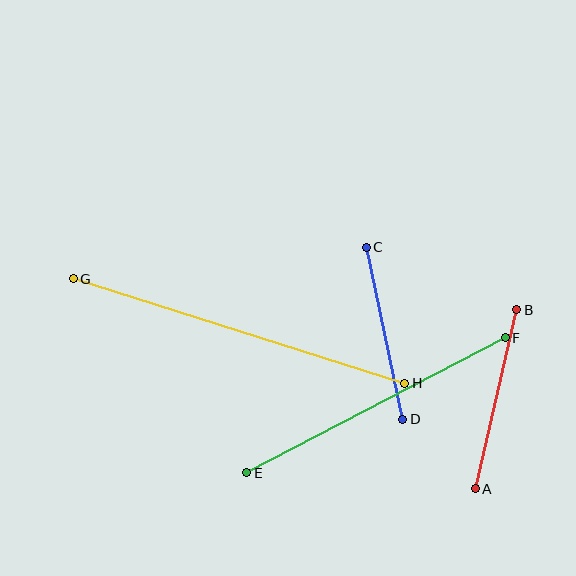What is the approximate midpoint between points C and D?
The midpoint is at approximately (385, 333) pixels.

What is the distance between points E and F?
The distance is approximately 292 pixels.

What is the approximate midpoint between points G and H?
The midpoint is at approximately (239, 331) pixels.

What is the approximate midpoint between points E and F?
The midpoint is at approximately (376, 405) pixels.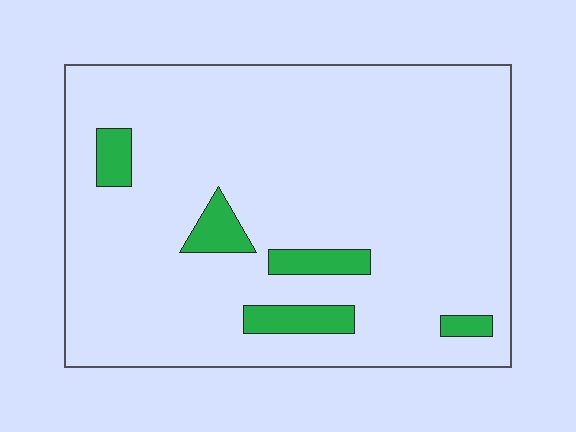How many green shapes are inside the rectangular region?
5.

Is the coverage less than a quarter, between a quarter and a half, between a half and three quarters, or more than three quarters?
Less than a quarter.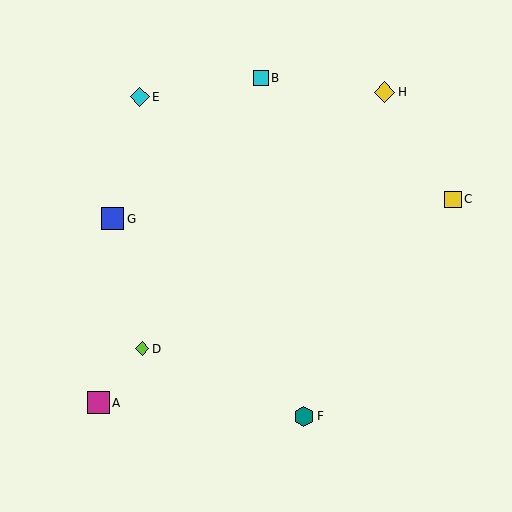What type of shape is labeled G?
Shape G is a blue square.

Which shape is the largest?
The magenta square (labeled A) is the largest.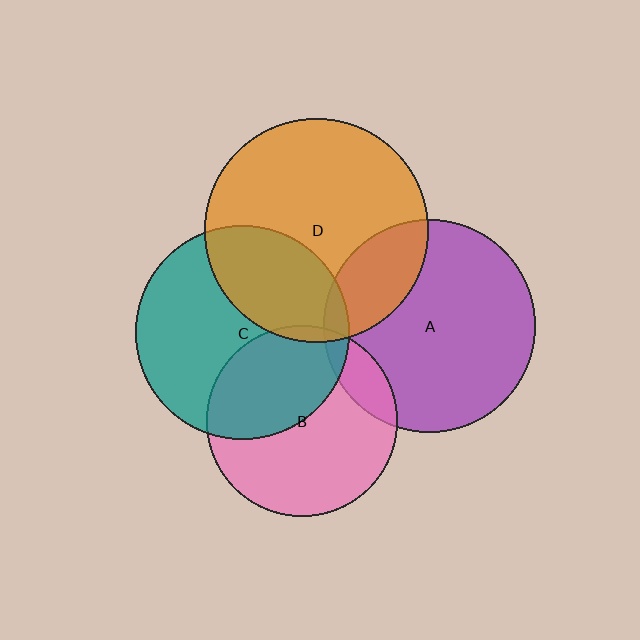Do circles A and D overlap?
Yes.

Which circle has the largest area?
Circle D (orange).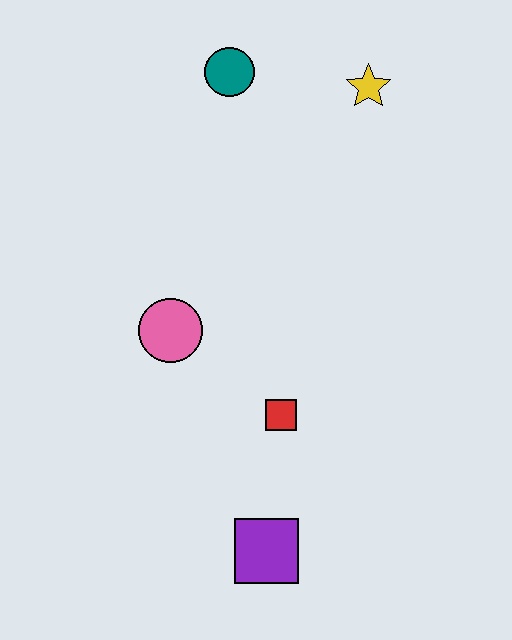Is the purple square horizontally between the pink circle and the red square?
Yes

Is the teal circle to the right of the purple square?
No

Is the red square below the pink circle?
Yes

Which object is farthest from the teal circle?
The purple square is farthest from the teal circle.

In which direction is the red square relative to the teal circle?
The red square is below the teal circle.